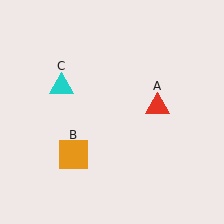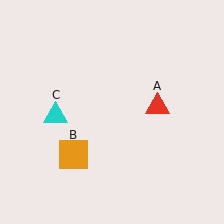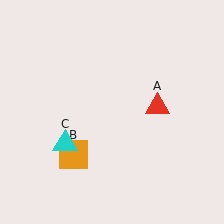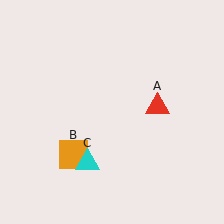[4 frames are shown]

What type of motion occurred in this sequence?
The cyan triangle (object C) rotated counterclockwise around the center of the scene.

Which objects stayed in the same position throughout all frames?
Red triangle (object A) and orange square (object B) remained stationary.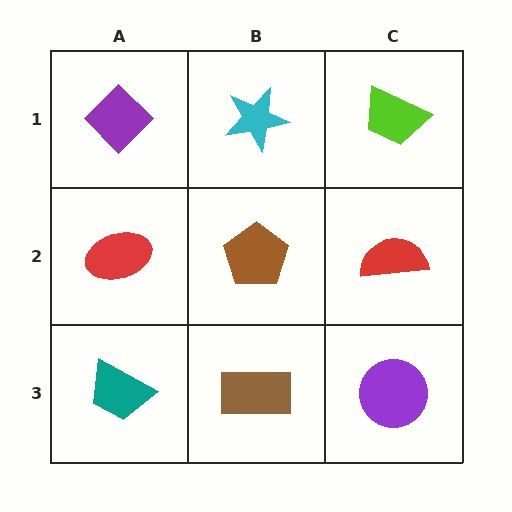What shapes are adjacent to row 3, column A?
A red ellipse (row 2, column A), a brown rectangle (row 3, column B).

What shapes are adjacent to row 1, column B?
A brown pentagon (row 2, column B), a purple diamond (row 1, column A), a lime trapezoid (row 1, column C).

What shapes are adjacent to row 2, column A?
A purple diamond (row 1, column A), a teal trapezoid (row 3, column A), a brown pentagon (row 2, column B).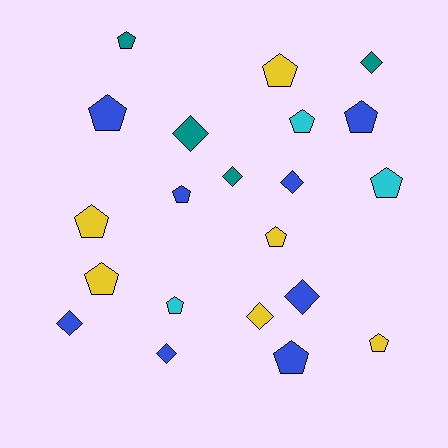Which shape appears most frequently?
Pentagon, with 13 objects.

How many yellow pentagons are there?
There are 5 yellow pentagons.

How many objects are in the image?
There are 21 objects.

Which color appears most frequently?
Blue, with 8 objects.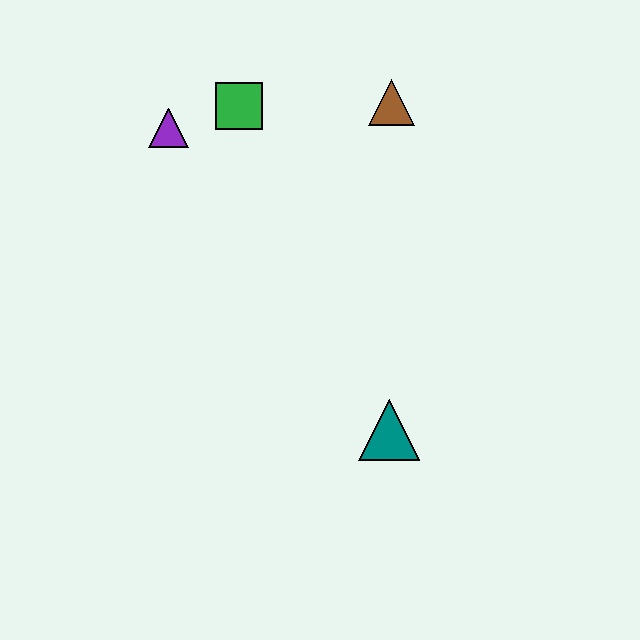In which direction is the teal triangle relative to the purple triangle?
The teal triangle is below the purple triangle.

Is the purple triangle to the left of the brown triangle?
Yes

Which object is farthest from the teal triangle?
The purple triangle is farthest from the teal triangle.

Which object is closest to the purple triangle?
The green square is closest to the purple triangle.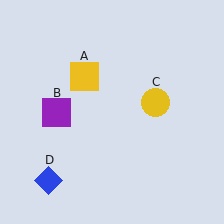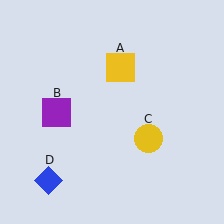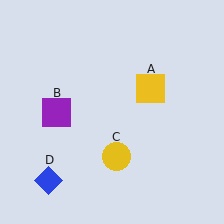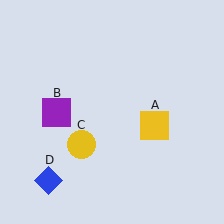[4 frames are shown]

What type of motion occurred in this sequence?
The yellow square (object A), yellow circle (object C) rotated clockwise around the center of the scene.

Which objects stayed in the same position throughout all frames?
Purple square (object B) and blue diamond (object D) remained stationary.